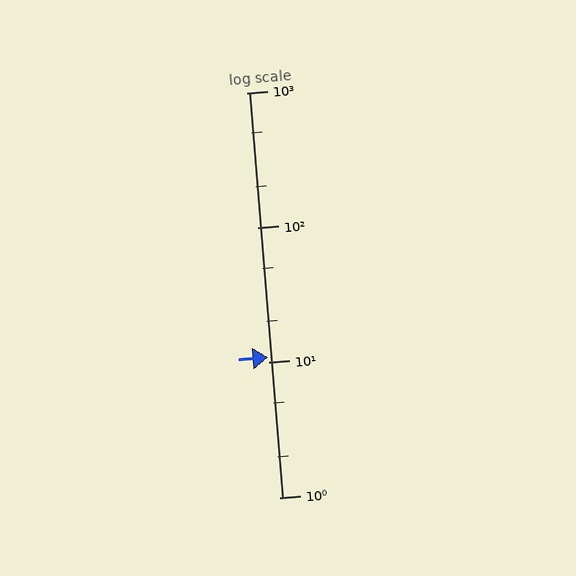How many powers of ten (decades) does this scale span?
The scale spans 3 decades, from 1 to 1000.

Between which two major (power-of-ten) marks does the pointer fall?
The pointer is between 10 and 100.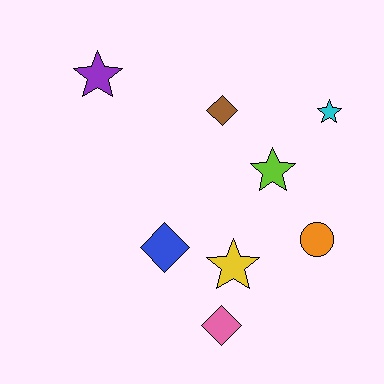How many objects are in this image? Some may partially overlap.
There are 8 objects.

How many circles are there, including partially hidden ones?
There is 1 circle.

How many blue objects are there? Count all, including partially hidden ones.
There is 1 blue object.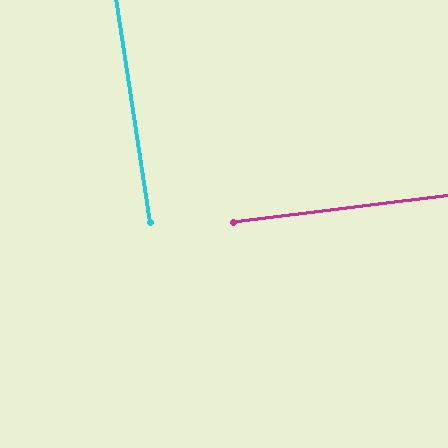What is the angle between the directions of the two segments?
Approximately 88 degrees.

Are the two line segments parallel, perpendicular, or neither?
Perpendicular — they meet at approximately 88°.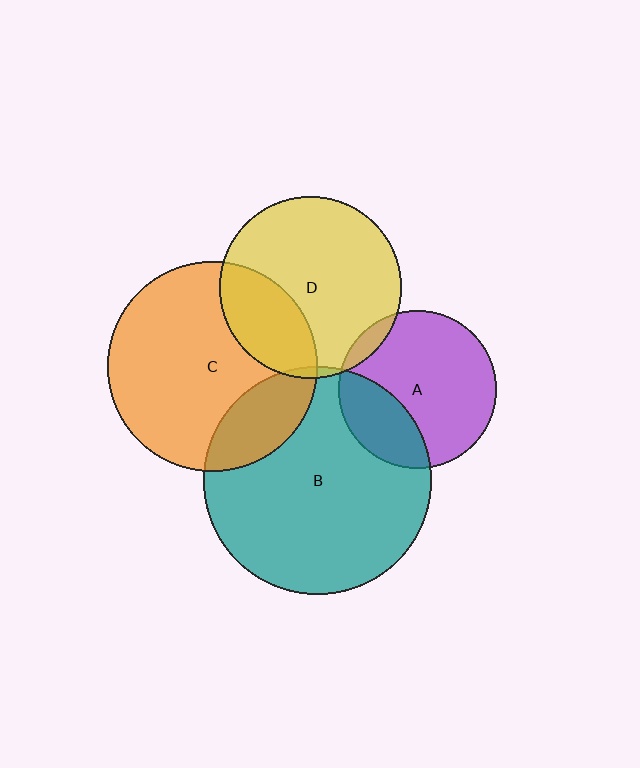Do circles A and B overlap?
Yes.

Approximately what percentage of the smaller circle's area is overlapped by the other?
Approximately 25%.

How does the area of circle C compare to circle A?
Approximately 1.8 times.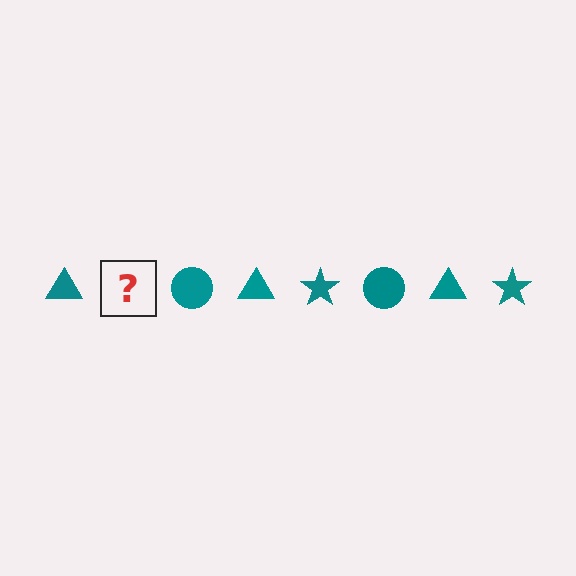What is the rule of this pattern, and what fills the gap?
The rule is that the pattern cycles through triangle, star, circle shapes in teal. The gap should be filled with a teal star.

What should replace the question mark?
The question mark should be replaced with a teal star.